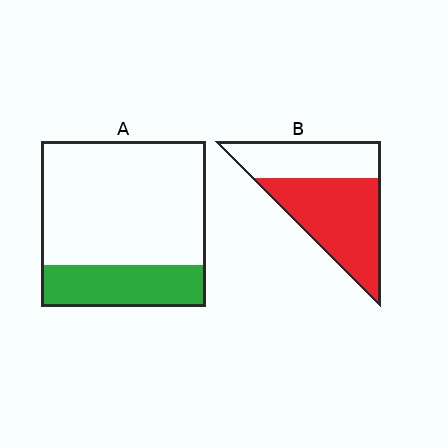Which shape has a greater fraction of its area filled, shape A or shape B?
Shape B.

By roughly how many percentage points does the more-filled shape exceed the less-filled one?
By roughly 35 percentage points (B over A).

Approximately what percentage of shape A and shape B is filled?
A is approximately 25% and B is approximately 60%.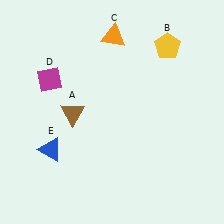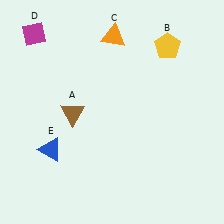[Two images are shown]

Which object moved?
The magenta diamond (D) moved up.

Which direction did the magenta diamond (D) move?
The magenta diamond (D) moved up.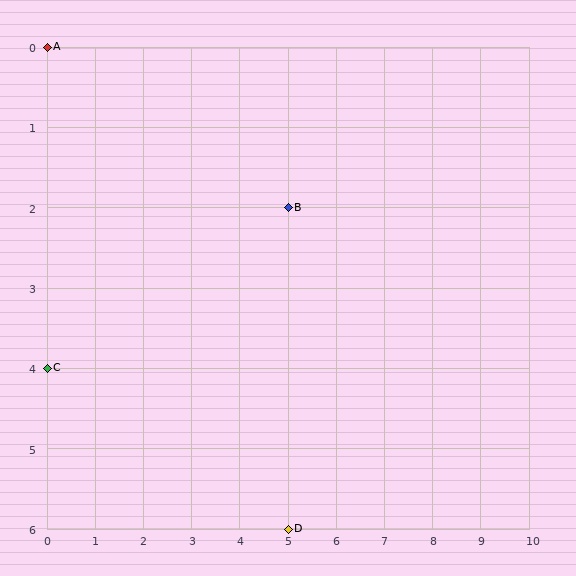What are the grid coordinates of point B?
Point B is at grid coordinates (5, 2).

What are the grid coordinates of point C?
Point C is at grid coordinates (0, 4).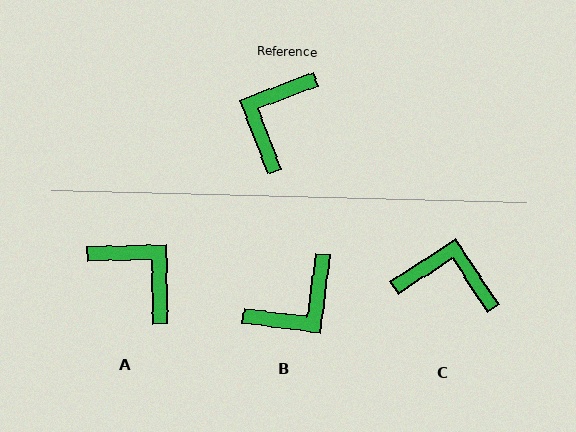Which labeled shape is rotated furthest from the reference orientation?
B, about 152 degrees away.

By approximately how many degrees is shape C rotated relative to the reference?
Approximately 78 degrees clockwise.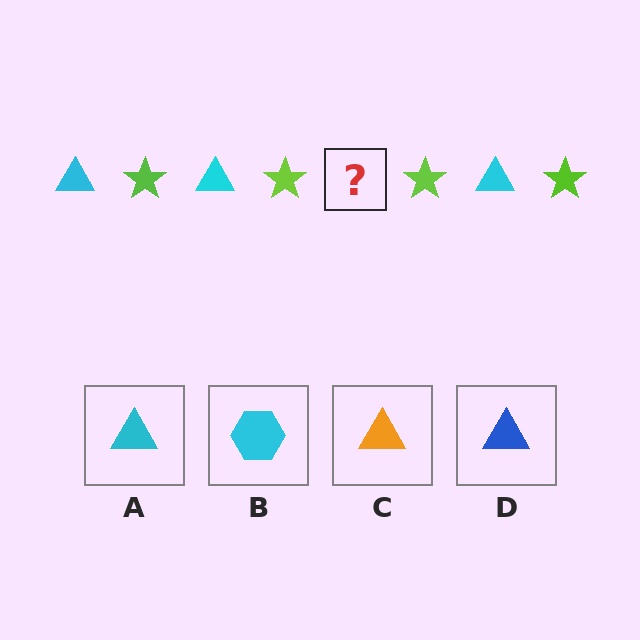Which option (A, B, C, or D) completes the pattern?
A.